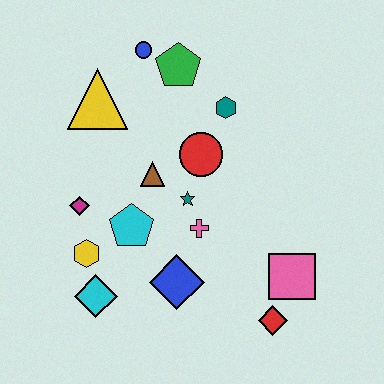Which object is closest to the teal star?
The pink cross is closest to the teal star.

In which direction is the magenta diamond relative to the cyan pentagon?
The magenta diamond is to the left of the cyan pentagon.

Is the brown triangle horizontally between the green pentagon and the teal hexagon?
No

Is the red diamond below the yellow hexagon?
Yes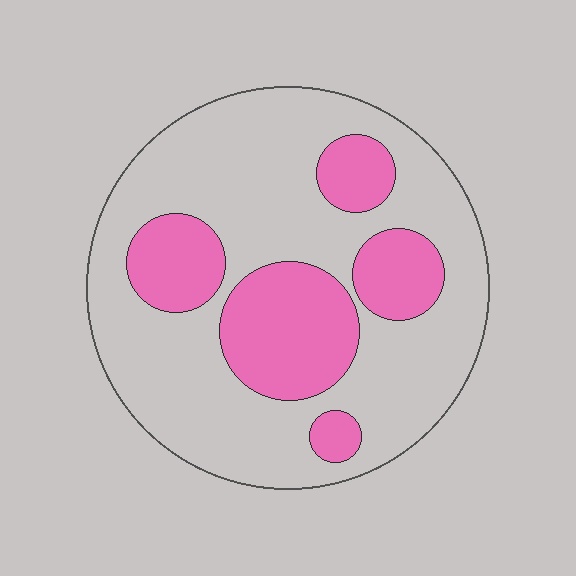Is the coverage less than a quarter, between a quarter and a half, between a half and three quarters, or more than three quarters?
Between a quarter and a half.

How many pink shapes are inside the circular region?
5.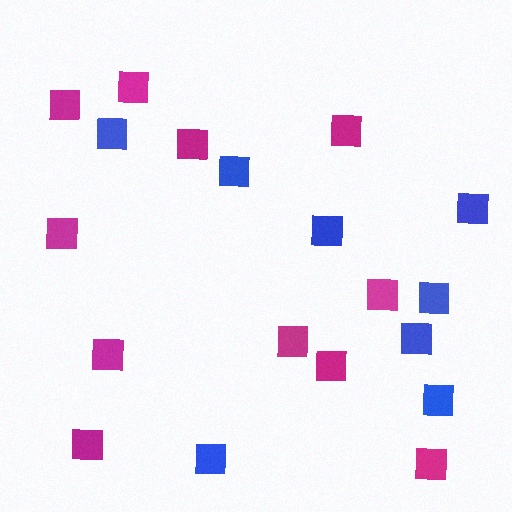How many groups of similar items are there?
There are 2 groups: one group of magenta squares (11) and one group of blue squares (8).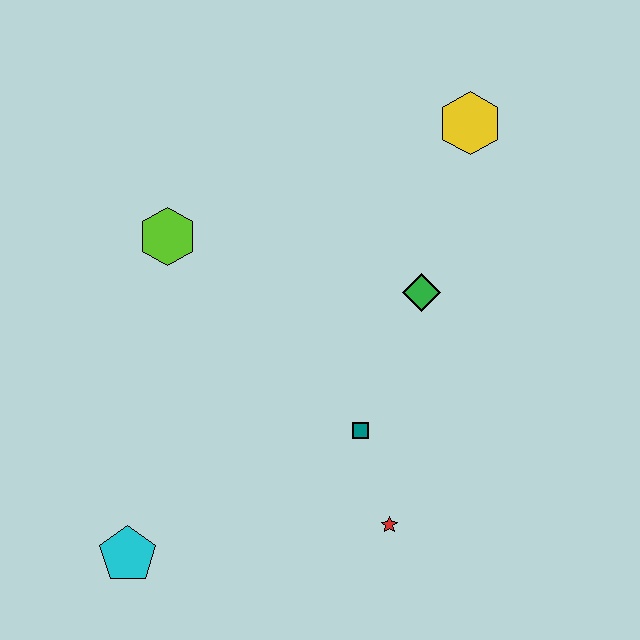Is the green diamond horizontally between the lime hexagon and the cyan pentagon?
No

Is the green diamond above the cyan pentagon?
Yes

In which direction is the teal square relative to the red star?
The teal square is above the red star.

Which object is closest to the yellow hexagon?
The green diamond is closest to the yellow hexagon.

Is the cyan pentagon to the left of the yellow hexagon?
Yes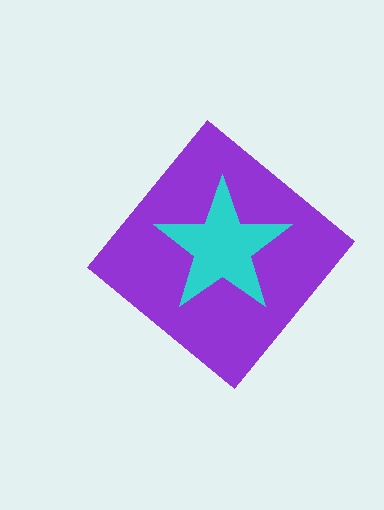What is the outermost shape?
The purple diamond.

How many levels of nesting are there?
2.